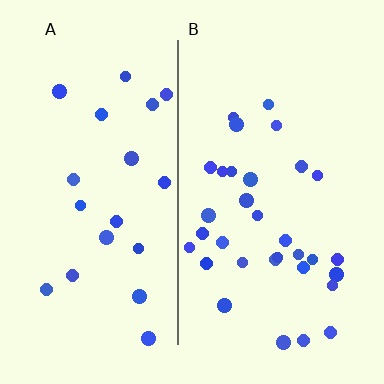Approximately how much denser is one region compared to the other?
Approximately 1.6× — region B over region A.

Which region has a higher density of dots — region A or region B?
B (the right).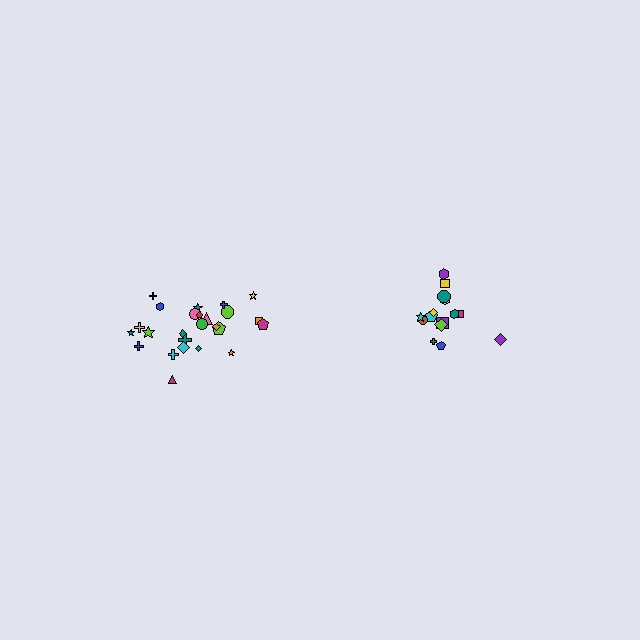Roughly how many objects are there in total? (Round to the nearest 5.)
Roughly 40 objects in total.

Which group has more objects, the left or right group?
The left group.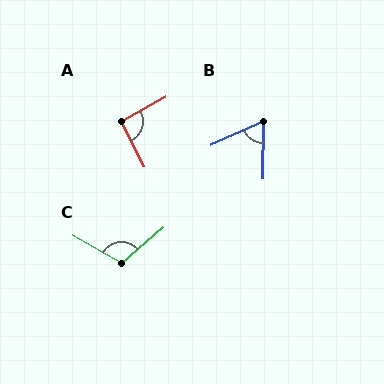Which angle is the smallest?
B, at approximately 66 degrees.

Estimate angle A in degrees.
Approximately 92 degrees.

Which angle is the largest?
C, at approximately 111 degrees.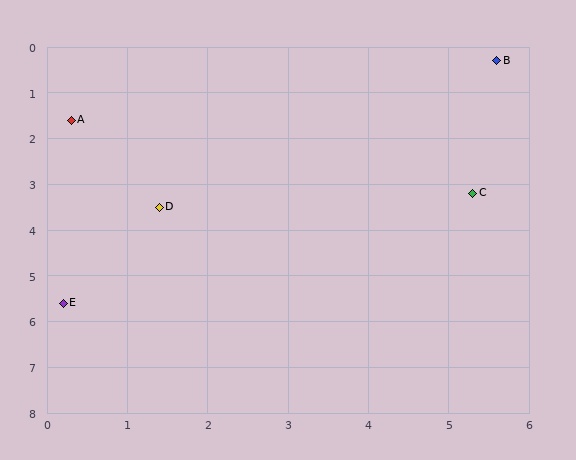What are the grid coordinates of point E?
Point E is at approximately (0.2, 5.6).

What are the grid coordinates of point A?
Point A is at approximately (0.3, 1.6).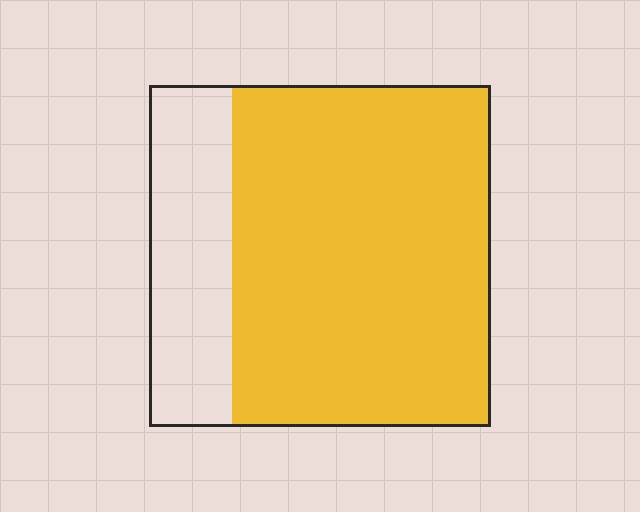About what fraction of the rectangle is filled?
About three quarters (3/4).